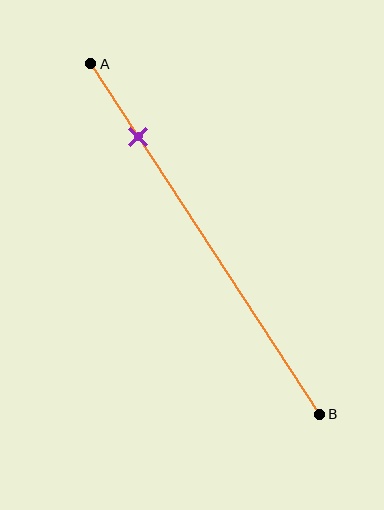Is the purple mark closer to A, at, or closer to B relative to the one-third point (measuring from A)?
The purple mark is closer to point A than the one-third point of segment AB.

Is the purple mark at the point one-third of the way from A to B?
No, the mark is at about 20% from A, not at the 33% one-third point.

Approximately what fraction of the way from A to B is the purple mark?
The purple mark is approximately 20% of the way from A to B.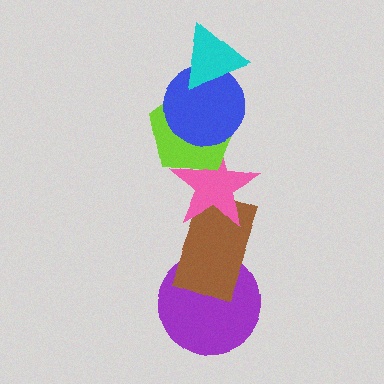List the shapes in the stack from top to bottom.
From top to bottom: the cyan triangle, the blue circle, the lime pentagon, the pink star, the brown rectangle, the purple circle.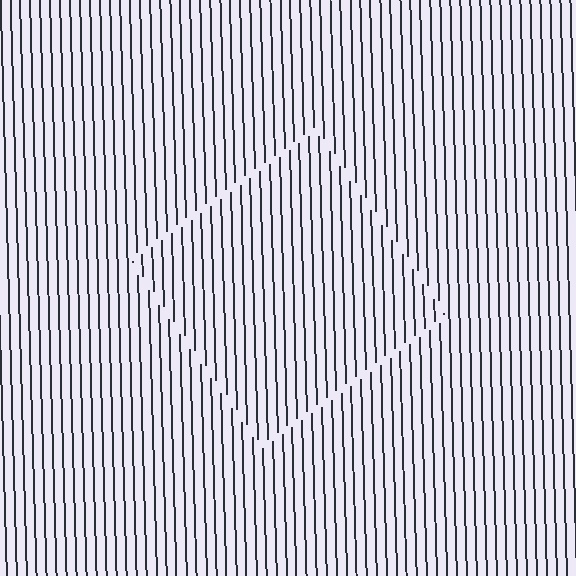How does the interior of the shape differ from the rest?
The interior of the shape contains the same grating, shifted by half a period — the contour is defined by the phase discontinuity where line-ends from the inner and outer gratings abut.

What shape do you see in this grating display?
An illusory square. The interior of the shape contains the same grating, shifted by half a period — the contour is defined by the phase discontinuity where line-ends from the inner and outer gratings abut.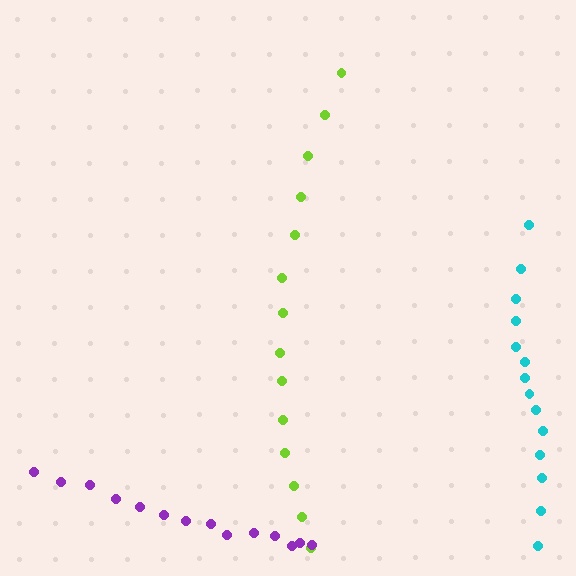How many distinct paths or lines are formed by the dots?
There are 3 distinct paths.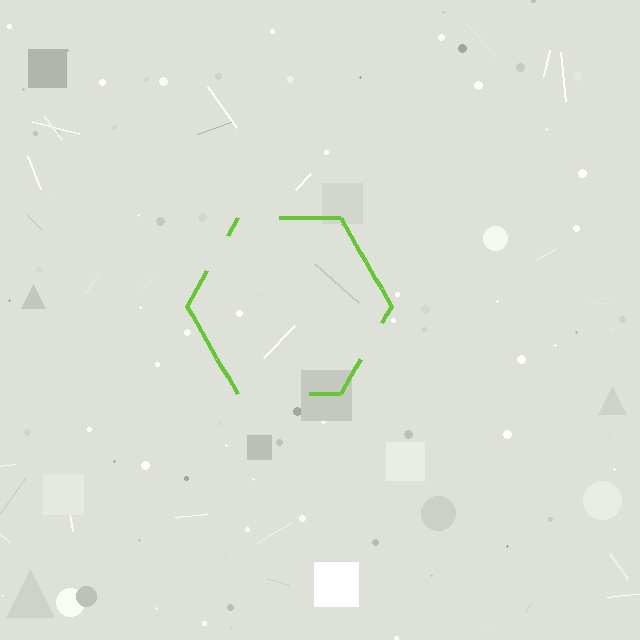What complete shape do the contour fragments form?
The contour fragments form a hexagon.